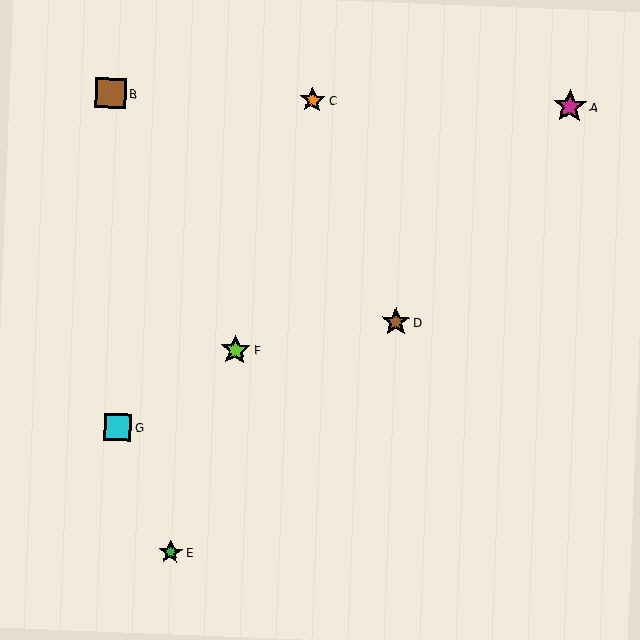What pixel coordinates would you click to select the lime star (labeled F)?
Click at (235, 350) to select the lime star F.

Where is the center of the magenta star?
The center of the magenta star is at (570, 106).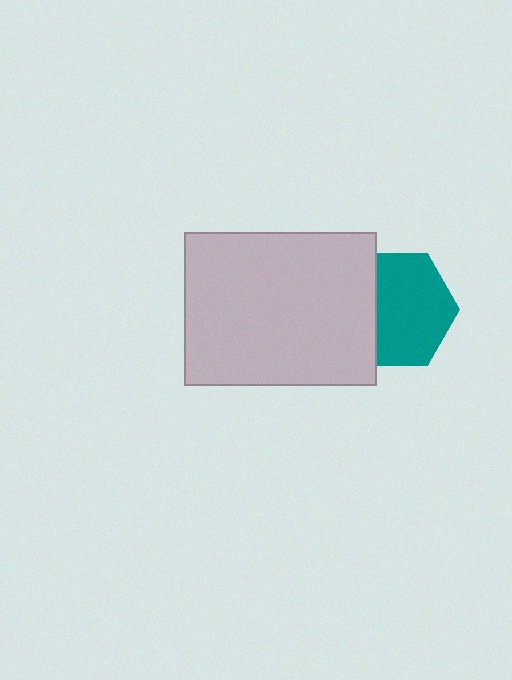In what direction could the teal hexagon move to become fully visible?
The teal hexagon could move right. That would shift it out from behind the light gray rectangle entirely.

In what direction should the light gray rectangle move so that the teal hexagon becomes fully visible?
The light gray rectangle should move left. That is the shortest direction to clear the overlap and leave the teal hexagon fully visible.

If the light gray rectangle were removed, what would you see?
You would see the complete teal hexagon.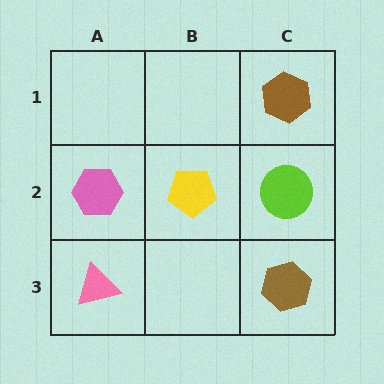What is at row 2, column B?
A yellow pentagon.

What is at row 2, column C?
A lime circle.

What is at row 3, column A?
A pink triangle.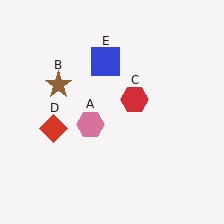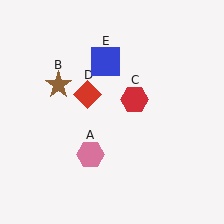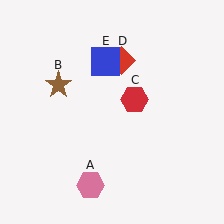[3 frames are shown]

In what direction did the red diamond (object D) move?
The red diamond (object D) moved up and to the right.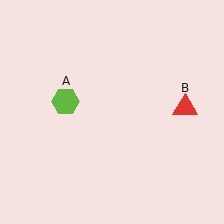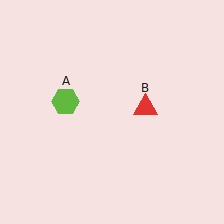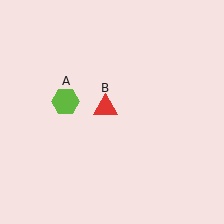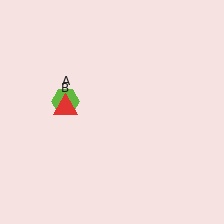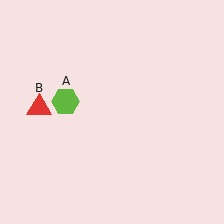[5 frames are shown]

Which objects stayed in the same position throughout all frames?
Lime hexagon (object A) remained stationary.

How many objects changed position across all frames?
1 object changed position: red triangle (object B).